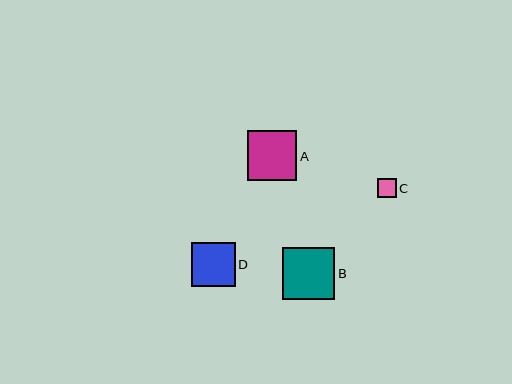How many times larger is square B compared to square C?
Square B is approximately 2.7 times the size of square C.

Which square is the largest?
Square B is the largest with a size of approximately 52 pixels.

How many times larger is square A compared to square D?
Square A is approximately 1.1 times the size of square D.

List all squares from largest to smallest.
From largest to smallest: B, A, D, C.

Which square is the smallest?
Square C is the smallest with a size of approximately 19 pixels.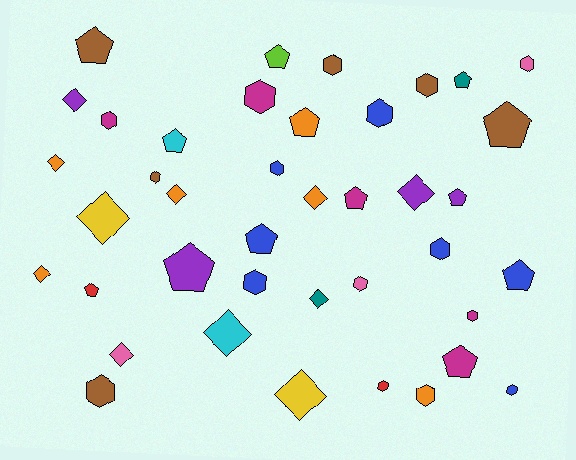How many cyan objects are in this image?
There are 2 cyan objects.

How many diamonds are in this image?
There are 11 diamonds.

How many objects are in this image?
There are 40 objects.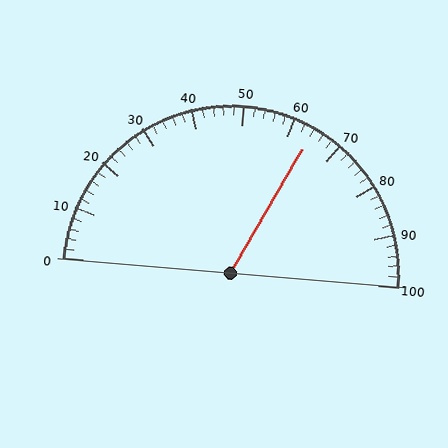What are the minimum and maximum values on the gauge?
The gauge ranges from 0 to 100.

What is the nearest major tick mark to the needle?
The nearest major tick mark is 60.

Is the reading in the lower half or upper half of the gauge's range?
The reading is in the upper half of the range (0 to 100).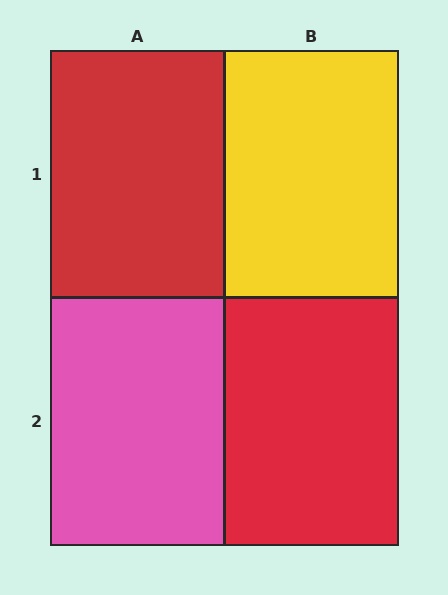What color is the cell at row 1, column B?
Yellow.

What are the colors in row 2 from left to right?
Pink, red.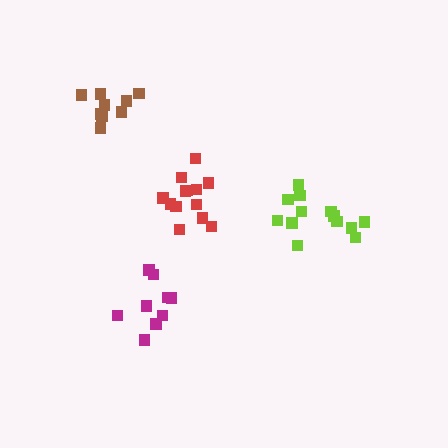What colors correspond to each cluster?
The clusters are colored: brown, lime, magenta, red.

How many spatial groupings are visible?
There are 4 spatial groupings.